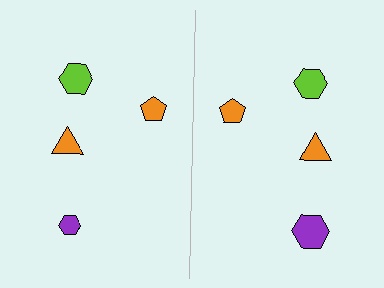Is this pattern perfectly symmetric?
No, the pattern is not perfectly symmetric. The purple hexagon on the right side has a different size than its mirror counterpart.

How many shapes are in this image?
There are 8 shapes in this image.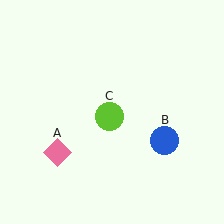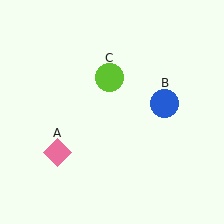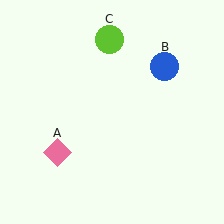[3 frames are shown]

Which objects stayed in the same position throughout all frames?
Pink diamond (object A) remained stationary.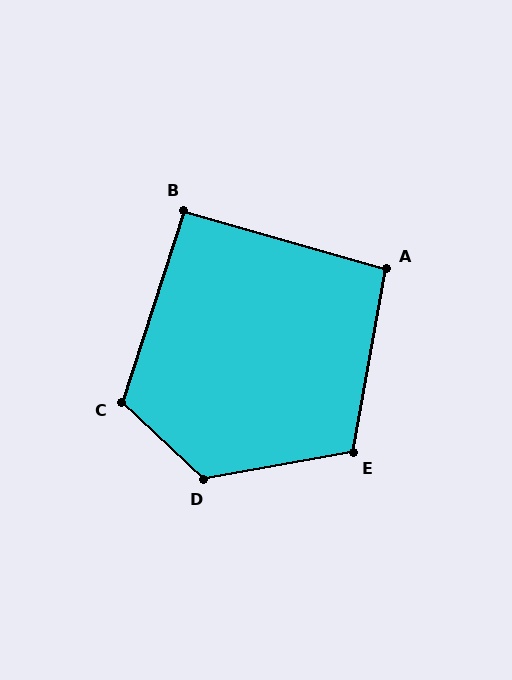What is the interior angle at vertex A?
Approximately 96 degrees (obtuse).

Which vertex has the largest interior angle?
D, at approximately 127 degrees.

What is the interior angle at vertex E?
Approximately 110 degrees (obtuse).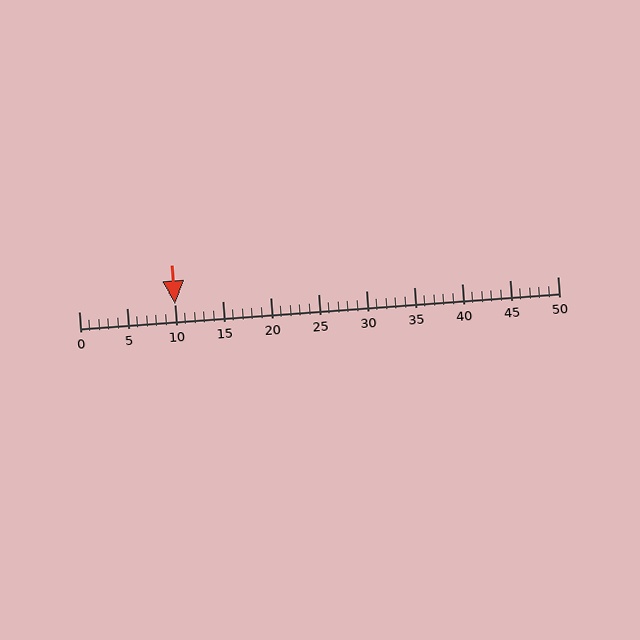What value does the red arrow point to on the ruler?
The red arrow points to approximately 10.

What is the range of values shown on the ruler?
The ruler shows values from 0 to 50.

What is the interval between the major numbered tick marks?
The major tick marks are spaced 5 units apart.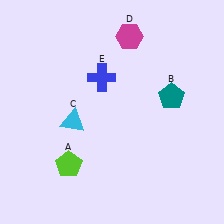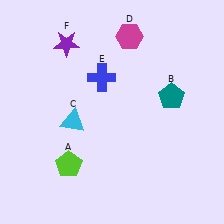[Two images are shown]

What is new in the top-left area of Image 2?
A purple star (F) was added in the top-left area of Image 2.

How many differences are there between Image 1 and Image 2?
There is 1 difference between the two images.